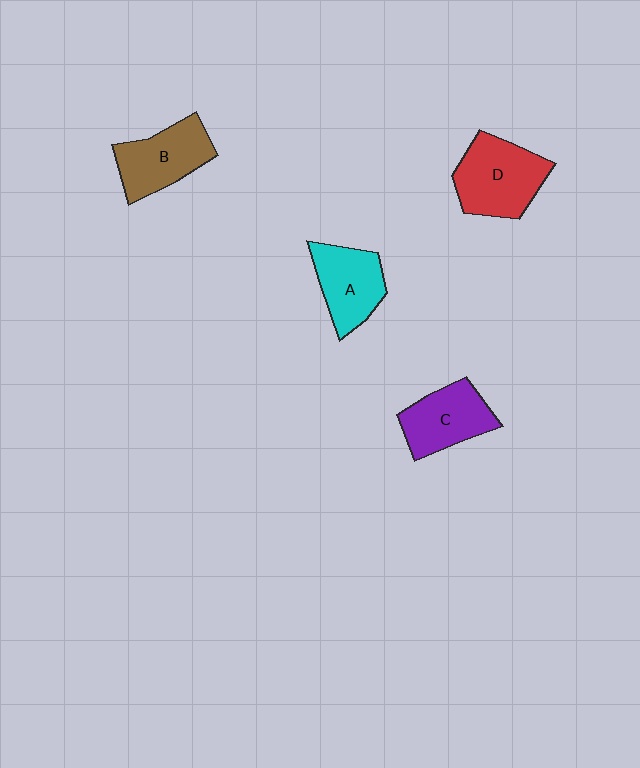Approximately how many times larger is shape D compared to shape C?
Approximately 1.2 times.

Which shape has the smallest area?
Shape A (cyan).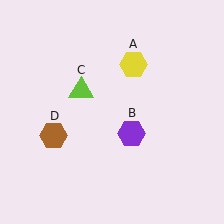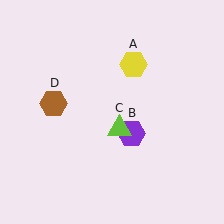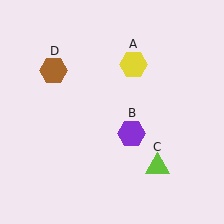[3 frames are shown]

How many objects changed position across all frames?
2 objects changed position: lime triangle (object C), brown hexagon (object D).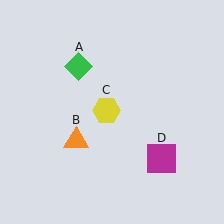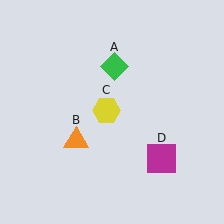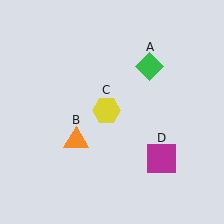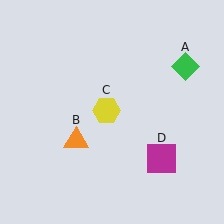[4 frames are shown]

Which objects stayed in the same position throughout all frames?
Orange triangle (object B) and yellow hexagon (object C) and magenta square (object D) remained stationary.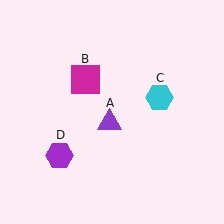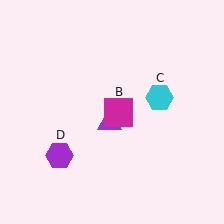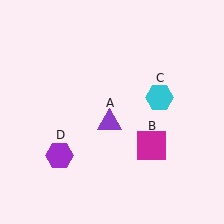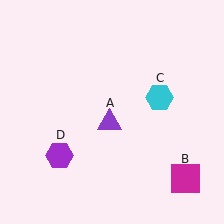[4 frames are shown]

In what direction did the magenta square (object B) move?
The magenta square (object B) moved down and to the right.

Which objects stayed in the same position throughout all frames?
Purple triangle (object A) and cyan hexagon (object C) and purple hexagon (object D) remained stationary.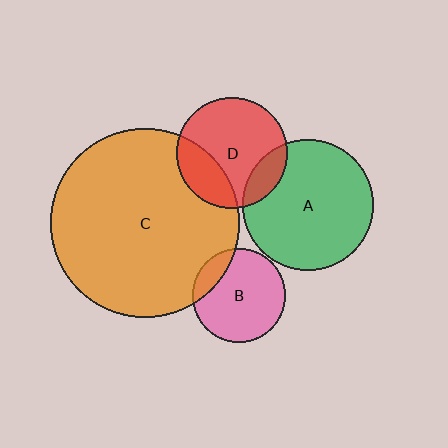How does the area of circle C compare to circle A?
Approximately 2.1 times.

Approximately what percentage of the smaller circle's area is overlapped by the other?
Approximately 15%.